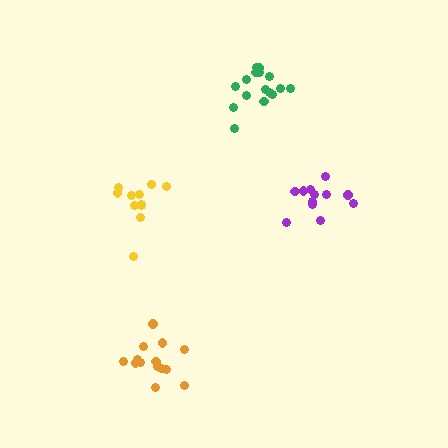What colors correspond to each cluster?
The clusters are colored: orange, green, yellow, purple.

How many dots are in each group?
Group 1: 15 dots, Group 2: 16 dots, Group 3: 11 dots, Group 4: 12 dots (54 total).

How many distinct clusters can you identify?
There are 4 distinct clusters.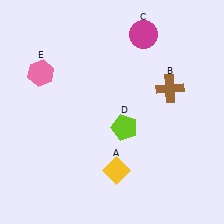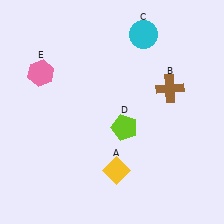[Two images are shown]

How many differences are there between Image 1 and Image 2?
There is 1 difference between the two images.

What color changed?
The circle (C) changed from magenta in Image 1 to cyan in Image 2.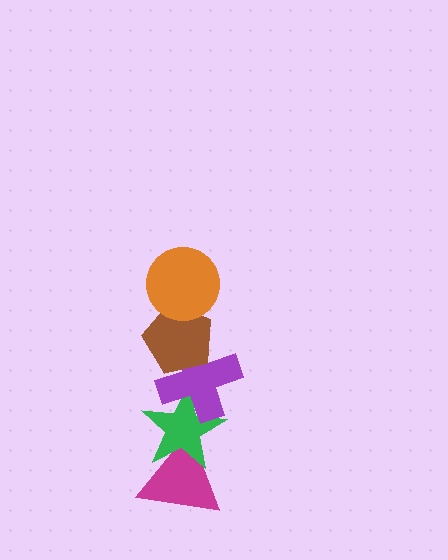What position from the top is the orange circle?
The orange circle is 1st from the top.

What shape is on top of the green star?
The purple cross is on top of the green star.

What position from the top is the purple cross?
The purple cross is 3rd from the top.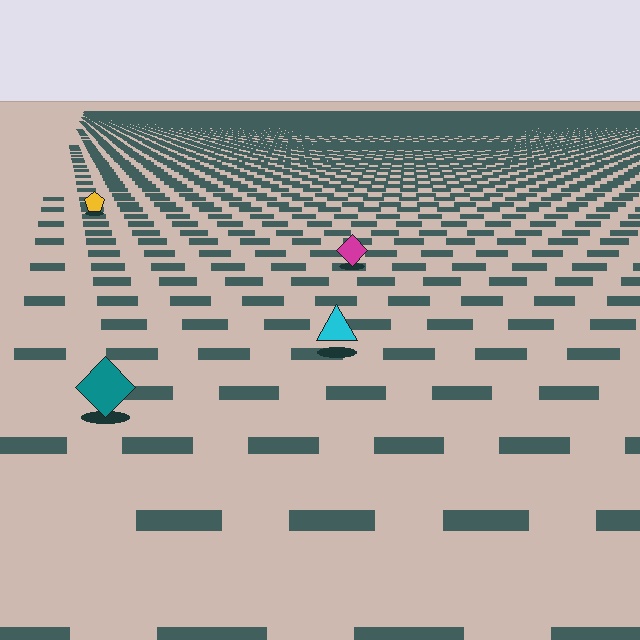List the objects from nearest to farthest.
From nearest to farthest: the teal diamond, the cyan triangle, the magenta diamond, the yellow pentagon.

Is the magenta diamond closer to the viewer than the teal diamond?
No. The teal diamond is closer — you can tell from the texture gradient: the ground texture is coarser near it.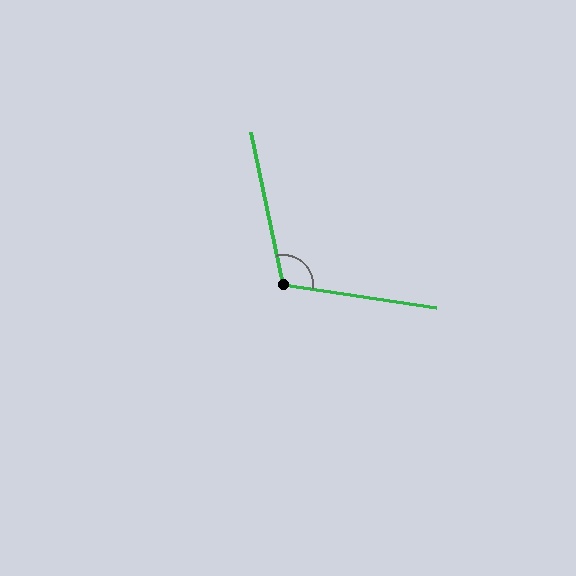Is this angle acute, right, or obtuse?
It is obtuse.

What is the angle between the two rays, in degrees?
Approximately 111 degrees.